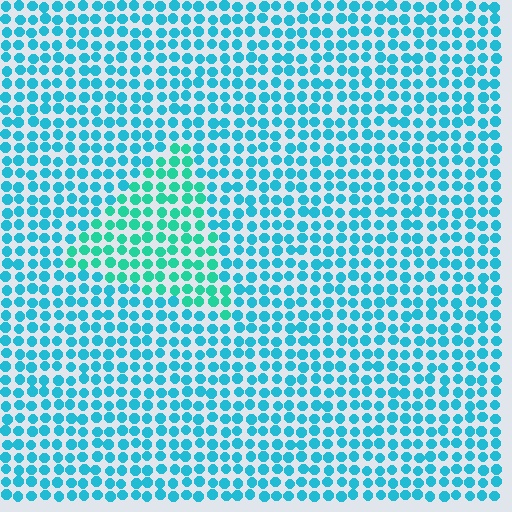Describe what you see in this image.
The image is filled with small cyan elements in a uniform arrangement. A triangle-shaped region is visible where the elements are tinted to a slightly different hue, forming a subtle color boundary.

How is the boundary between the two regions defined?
The boundary is defined purely by a slight shift in hue (about 28 degrees). Spacing, size, and orientation are identical on both sides.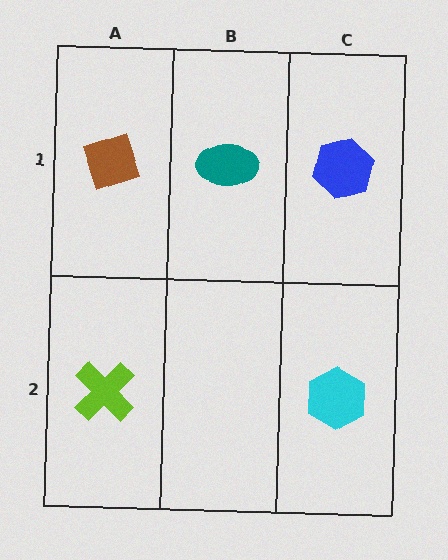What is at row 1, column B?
A teal ellipse.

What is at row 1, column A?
A brown diamond.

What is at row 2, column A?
A lime cross.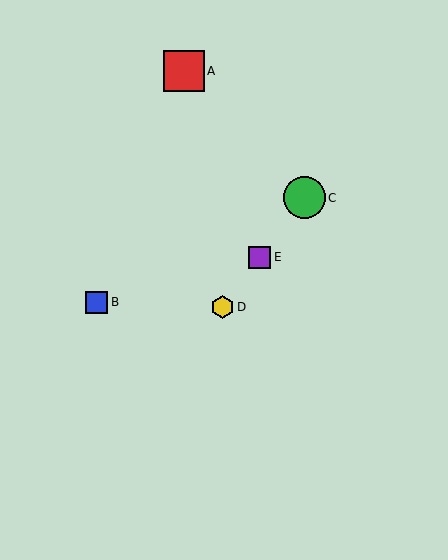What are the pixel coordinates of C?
Object C is at (304, 198).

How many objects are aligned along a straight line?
3 objects (C, D, E) are aligned along a straight line.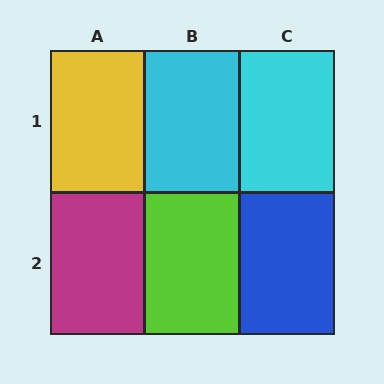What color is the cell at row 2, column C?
Blue.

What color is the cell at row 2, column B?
Lime.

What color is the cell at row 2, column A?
Magenta.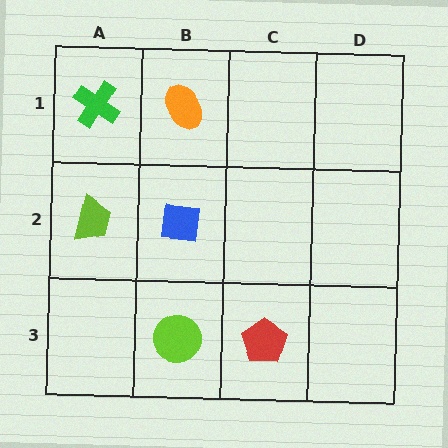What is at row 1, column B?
An orange ellipse.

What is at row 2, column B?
A blue square.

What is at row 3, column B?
A lime circle.